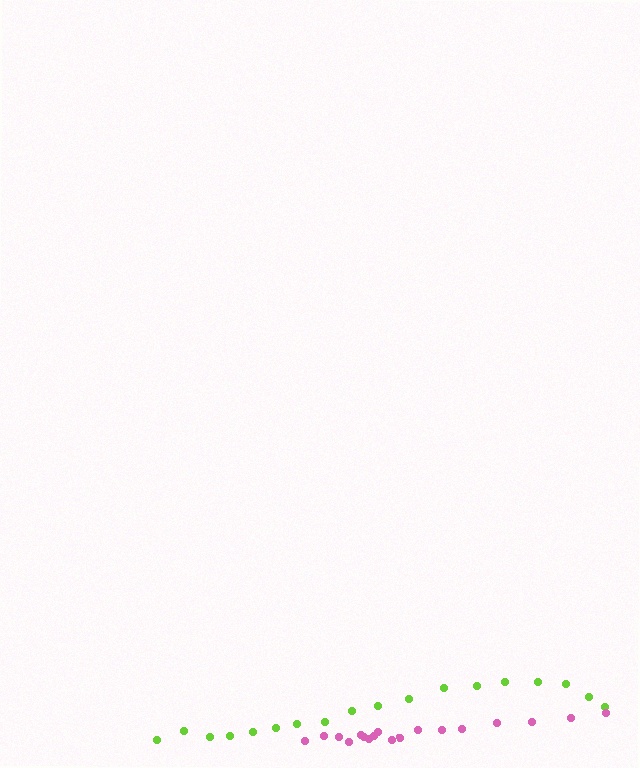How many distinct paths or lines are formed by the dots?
There are 2 distinct paths.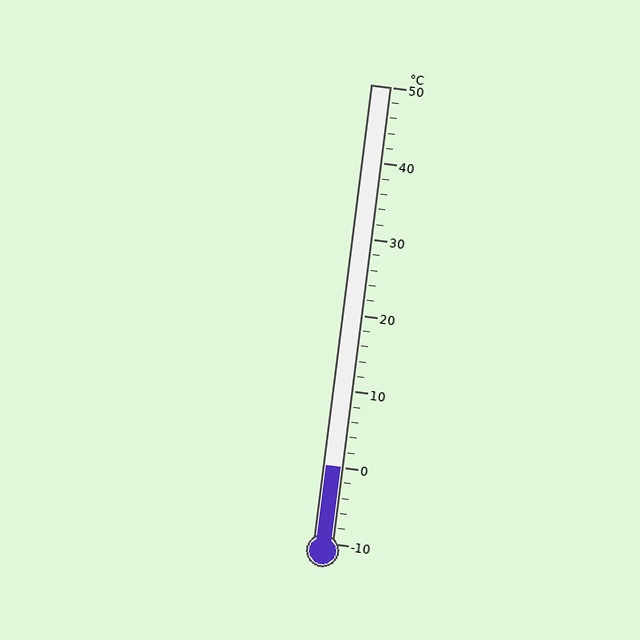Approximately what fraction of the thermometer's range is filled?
The thermometer is filled to approximately 15% of its range.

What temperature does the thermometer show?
The thermometer shows approximately 0°C.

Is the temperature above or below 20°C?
The temperature is below 20°C.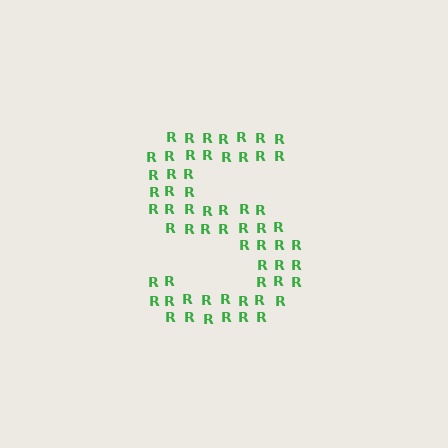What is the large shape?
The large shape is the letter S.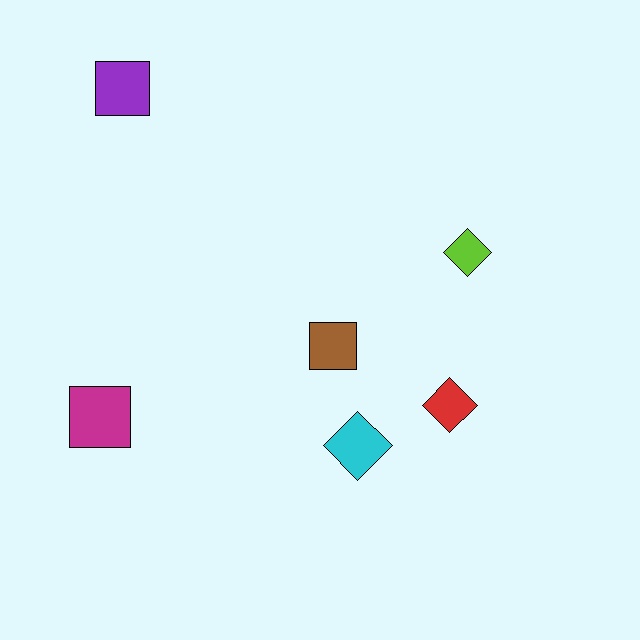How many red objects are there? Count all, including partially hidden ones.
There is 1 red object.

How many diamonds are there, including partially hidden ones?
There are 3 diamonds.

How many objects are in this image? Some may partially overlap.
There are 6 objects.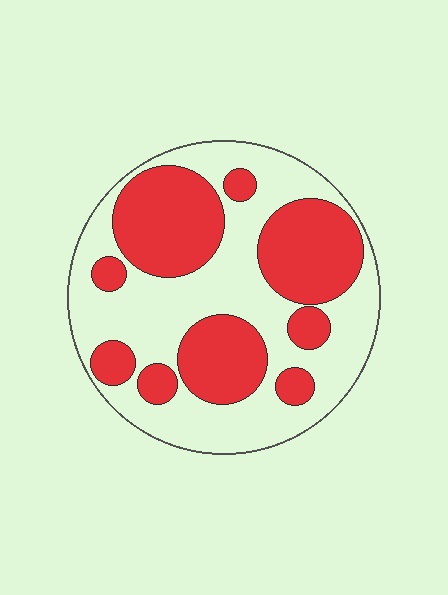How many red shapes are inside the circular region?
9.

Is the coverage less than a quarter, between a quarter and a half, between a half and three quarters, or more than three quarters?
Between a quarter and a half.